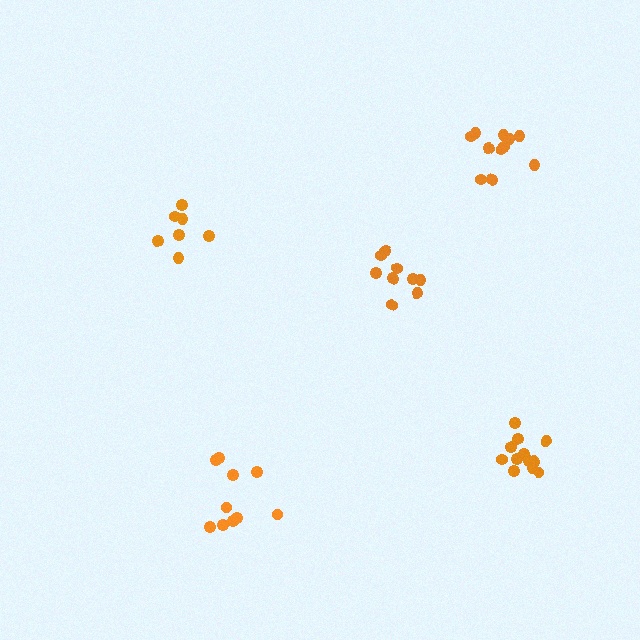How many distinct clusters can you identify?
There are 5 distinct clusters.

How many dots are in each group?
Group 1: 11 dots, Group 2: 10 dots, Group 3: 9 dots, Group 4: 7 dots, Group 5: 12 dots (49 total).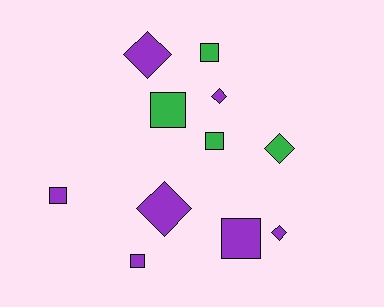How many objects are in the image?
There are 11 objects.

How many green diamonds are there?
There is 1 green diamond.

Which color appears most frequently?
Purple, with 7 objects.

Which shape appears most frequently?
Square, with 6 objects.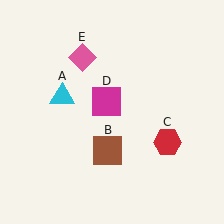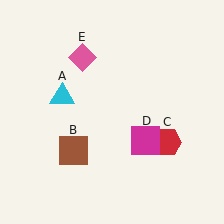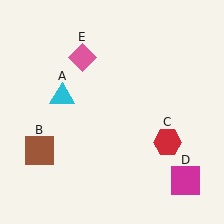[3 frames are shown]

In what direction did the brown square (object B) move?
The brown square (object B) moved left.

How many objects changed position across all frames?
2 objects changed position: brown square (object B), magenta square (object D).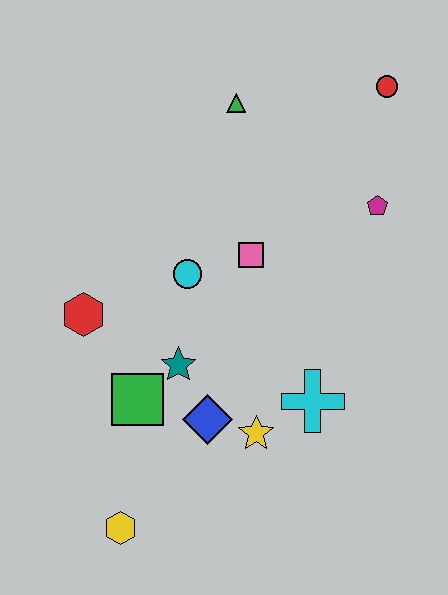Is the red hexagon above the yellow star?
Yes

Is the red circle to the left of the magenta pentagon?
No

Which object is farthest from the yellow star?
The red circle is farthest from the yellow star.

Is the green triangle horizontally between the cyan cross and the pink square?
No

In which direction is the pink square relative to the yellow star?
The pink square is above the yellow star.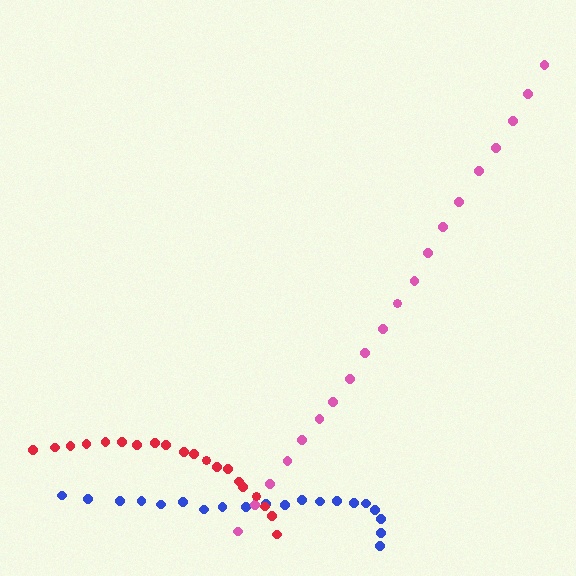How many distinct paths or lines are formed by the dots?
There are 3 distinct paths.